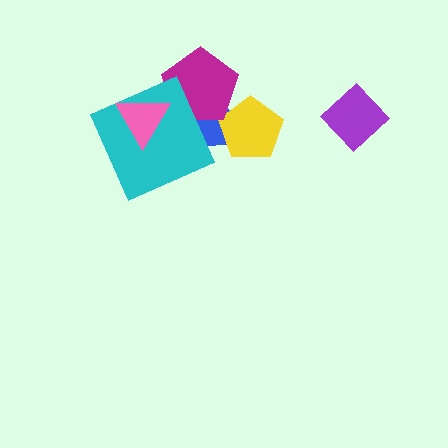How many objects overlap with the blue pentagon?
3 objects overlap with the blue pentagon.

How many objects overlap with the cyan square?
3 objects overlap with the cyan square.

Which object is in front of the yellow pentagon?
The magenta pentagon is in front of the yellow pentagon.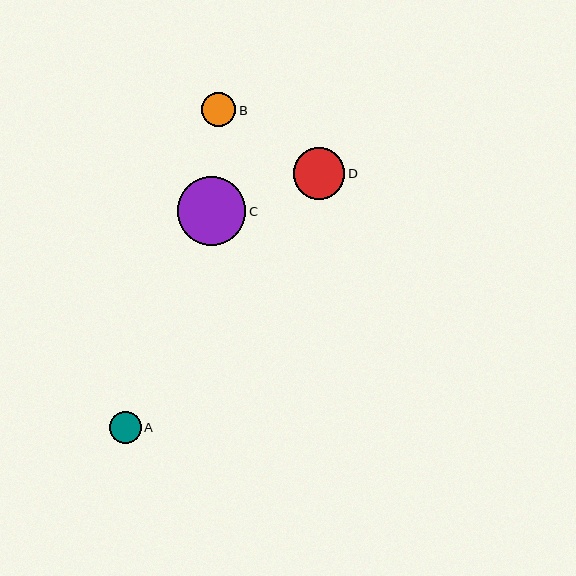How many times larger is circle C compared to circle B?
Circle C is approximately 2.0 times the size of circle B.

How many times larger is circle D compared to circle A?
Circle D is approximately 1.6 times the size of circle A.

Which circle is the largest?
Circle C is the largest with a size of approximately 69 pixels.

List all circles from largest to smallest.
From largest to smallest: C, D, B, A.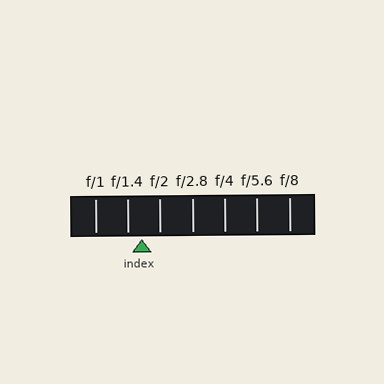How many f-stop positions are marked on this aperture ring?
There are 7 f-stop positions marked.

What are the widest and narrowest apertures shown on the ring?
The widest aperture shown is f/1 and the narrowest is f/8.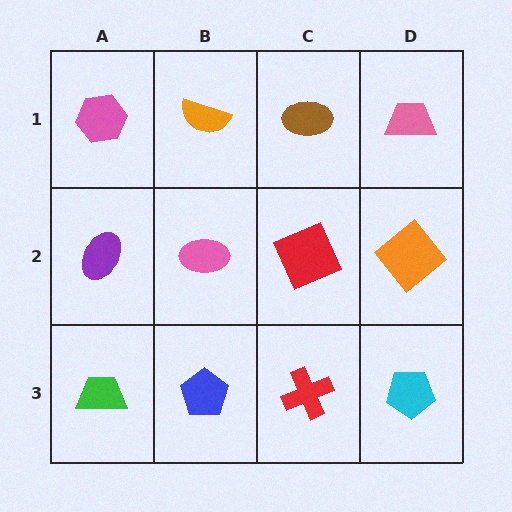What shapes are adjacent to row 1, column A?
A purple ellipse (row 2, column A), an orange semicircle (row 1, column B).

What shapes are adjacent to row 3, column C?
A red square (row 2, column C), a blue pentagon (row 3, column B), a cyan pentagon (row 3, column D).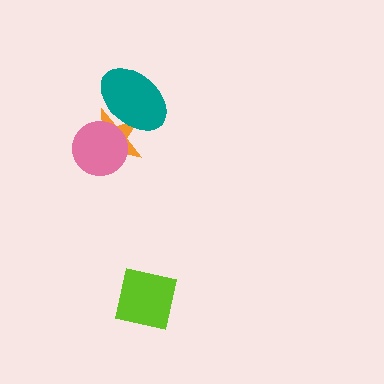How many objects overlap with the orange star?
2 objects overlap with the orange star.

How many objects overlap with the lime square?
0 objects overlap with the lime square.